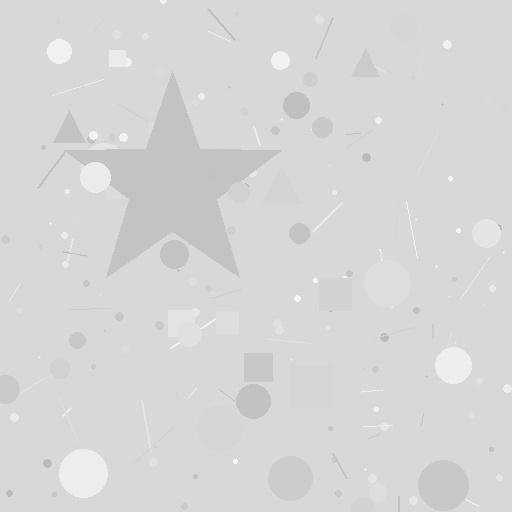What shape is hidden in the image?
A star is hidden in the image.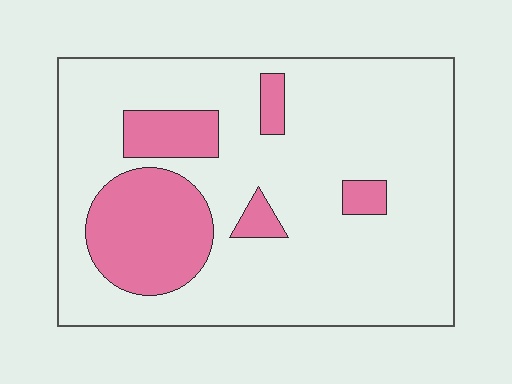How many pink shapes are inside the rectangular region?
5.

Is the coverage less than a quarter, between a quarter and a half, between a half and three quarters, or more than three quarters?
Less than a quarter.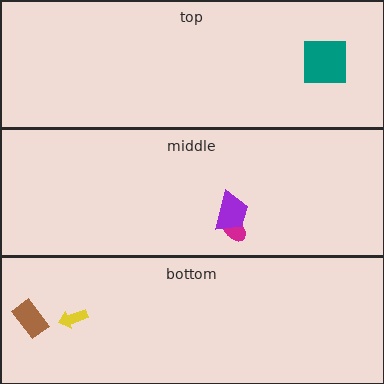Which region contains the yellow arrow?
The bottom region.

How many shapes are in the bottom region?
2.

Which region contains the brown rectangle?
The bottom region.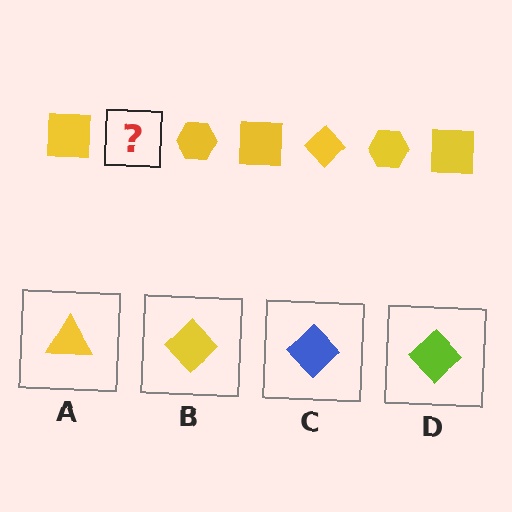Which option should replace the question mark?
Option B.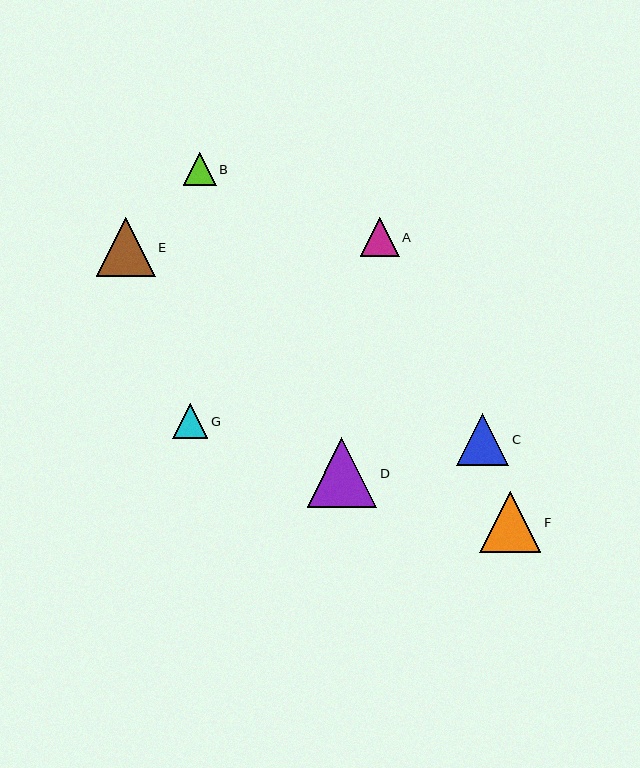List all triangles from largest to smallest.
From largest to smallest: D, F, E, C, A, G, B.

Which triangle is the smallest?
Triangle B is the smallest with a size of approximately 33 pixels.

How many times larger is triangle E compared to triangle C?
Triangle E is approximately 1.1 times the size of triangle C.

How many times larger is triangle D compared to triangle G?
Triangle D is approximately 2.0 times the size of triangle G.